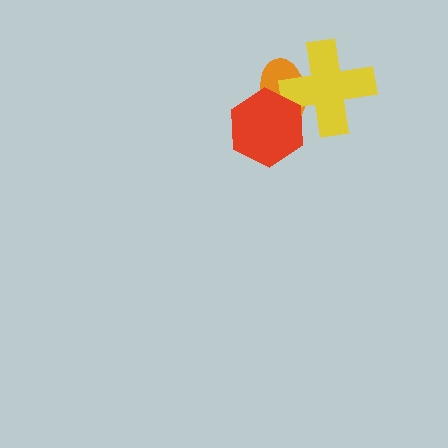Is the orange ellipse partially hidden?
Yes, it is partially covered by another shape.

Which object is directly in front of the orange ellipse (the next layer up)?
The yellow cross is directly in front of the orange ellipse.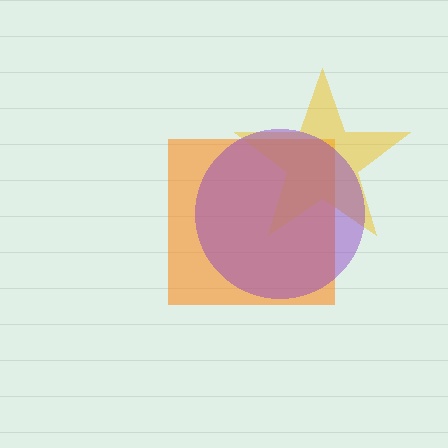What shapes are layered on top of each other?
The layered shapes are: an orange square, a yellow star, a purple circle.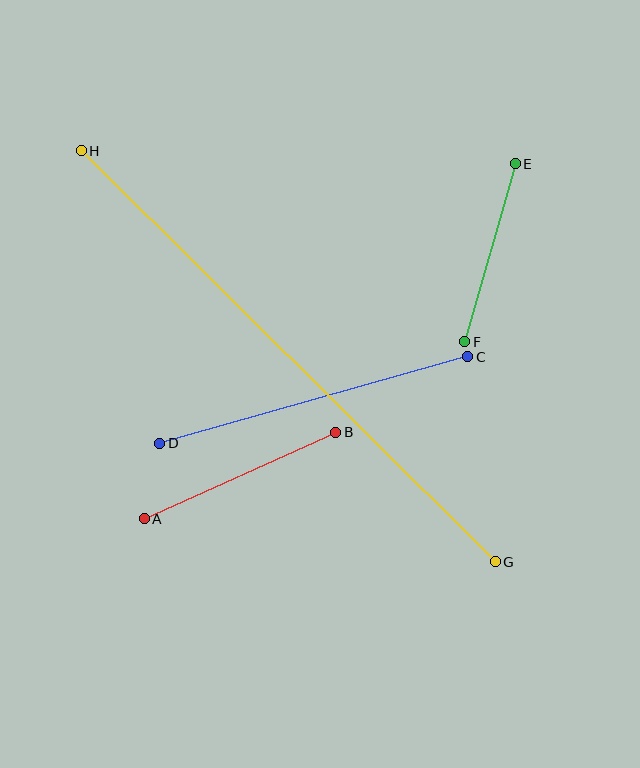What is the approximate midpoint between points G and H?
The midpoint is at approximately (288, 356) pixels.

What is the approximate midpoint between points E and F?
The midpoint is at approximately (490, 253) pixels.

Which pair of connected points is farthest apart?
Points G and H are farthest apart.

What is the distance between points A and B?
The distance is approximately 210 pixels.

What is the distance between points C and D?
The distance is approximately 320 pixels.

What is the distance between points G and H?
The distance is approximately 583 pixels.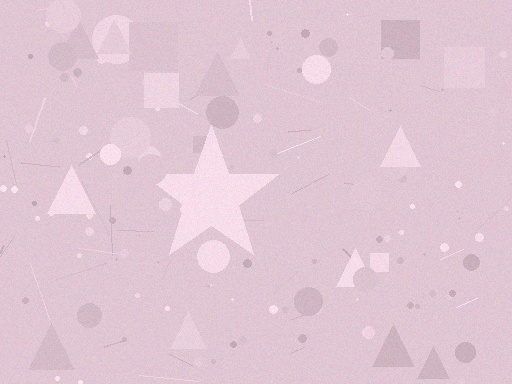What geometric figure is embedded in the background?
A star is embedded in the background.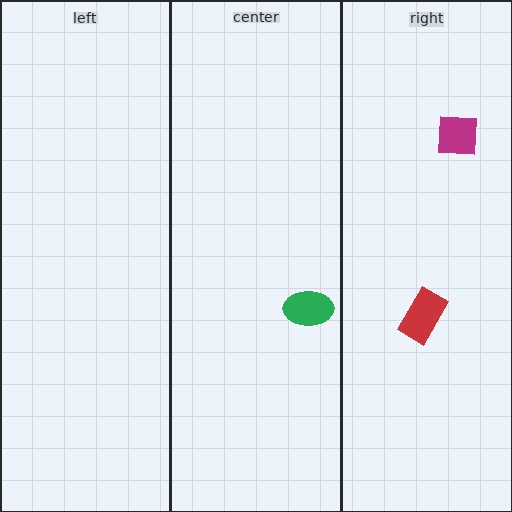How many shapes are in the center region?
1.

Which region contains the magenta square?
The right region.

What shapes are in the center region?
The green ellipse.